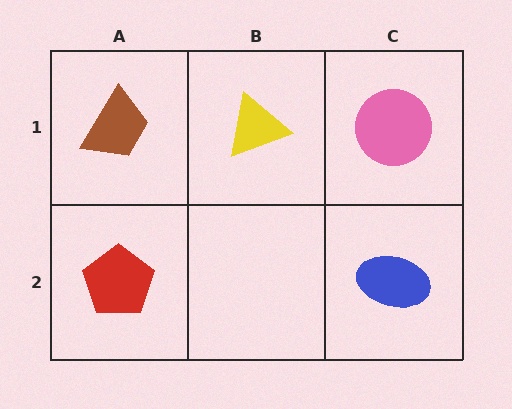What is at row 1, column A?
A brown trapezoid.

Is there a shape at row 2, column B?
No, that cell is empty.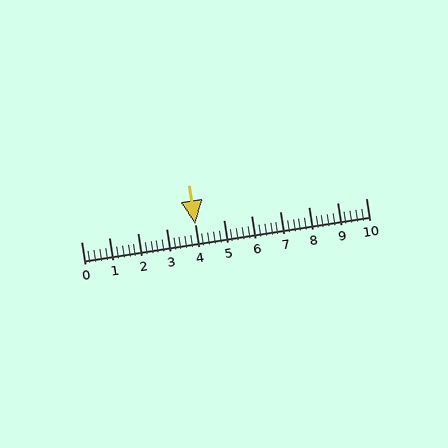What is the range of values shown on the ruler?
The ruler shows values from 0 to 10.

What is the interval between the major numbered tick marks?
The major tick marks are spaced 1 units apart.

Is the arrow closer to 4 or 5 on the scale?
The arrow is closer to 4.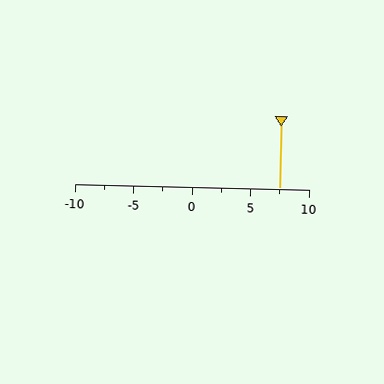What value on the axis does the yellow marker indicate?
The marker indicates approximately 7.5.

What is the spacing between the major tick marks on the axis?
The major ticks are spaced 5 apart.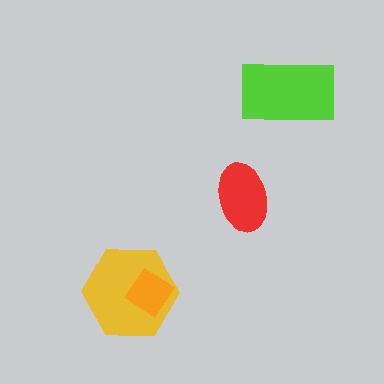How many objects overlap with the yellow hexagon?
1 object overlaps with the yellow hexagon.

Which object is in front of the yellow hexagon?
The orange diamond is in front of the yellow hexagon.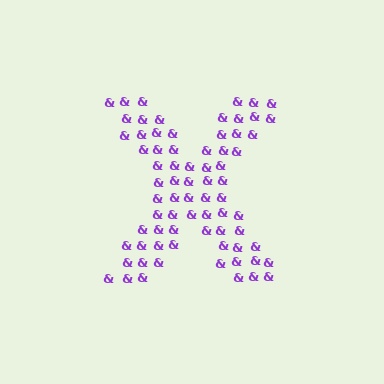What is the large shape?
The large shape is the letter X.